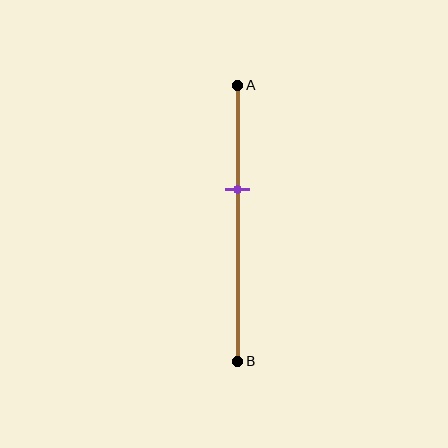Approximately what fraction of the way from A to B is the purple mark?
The purple mark is approximately 40% of the way from A to B.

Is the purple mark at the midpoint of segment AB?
No, the mark is at about 40% from A, not at the 50% midpoint.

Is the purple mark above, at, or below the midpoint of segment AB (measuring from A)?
The purple mark is above the midpoint of segment AB.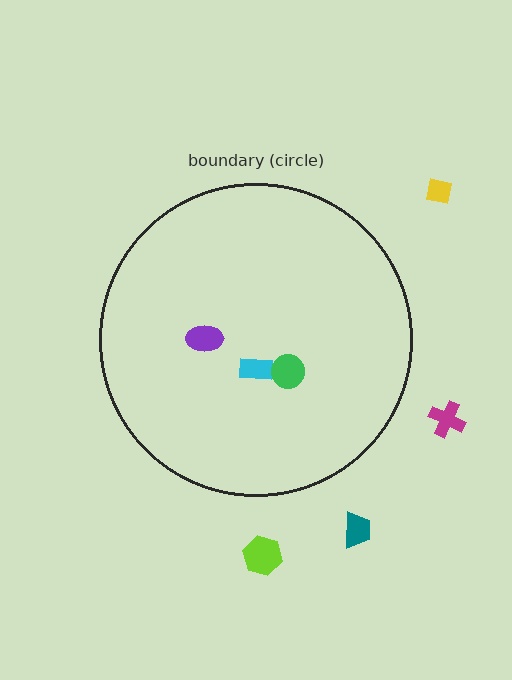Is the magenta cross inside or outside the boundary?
Outside.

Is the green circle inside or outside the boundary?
Inside.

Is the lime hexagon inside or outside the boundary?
Outside.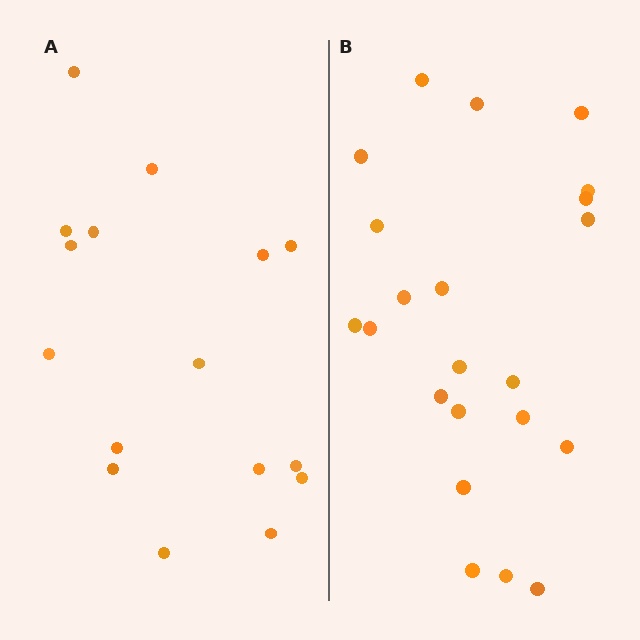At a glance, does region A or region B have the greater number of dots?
Region B (the right region) has more dots.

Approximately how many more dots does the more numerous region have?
Region B has about 6 more dots than region A.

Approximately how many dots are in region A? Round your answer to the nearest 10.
About 20 dots. (The exact count is 16, which rounds to 20.)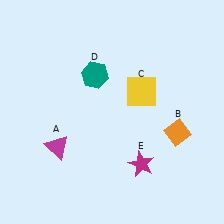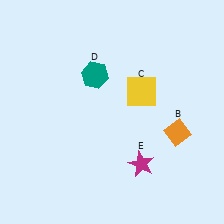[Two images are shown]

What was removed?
The magenta triangle (A) was removed in Image 2.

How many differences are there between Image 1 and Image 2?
There is 1 difference between the two images.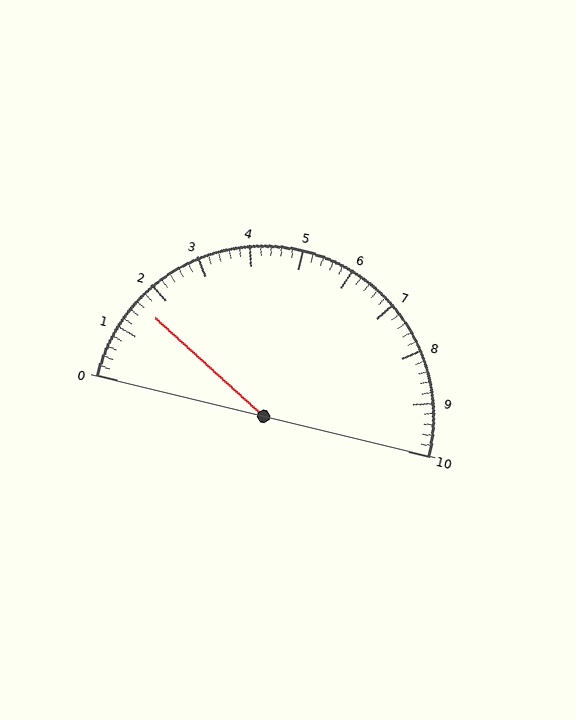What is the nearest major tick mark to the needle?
The nearest major tick mark is 2.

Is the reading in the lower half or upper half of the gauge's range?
The reading is in the lower half of the range (0 to 10).